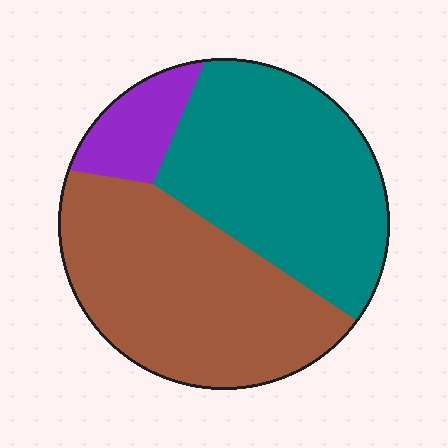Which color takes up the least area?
Purple, at roughly 10%.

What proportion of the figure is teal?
Teal covers 44% of the figure.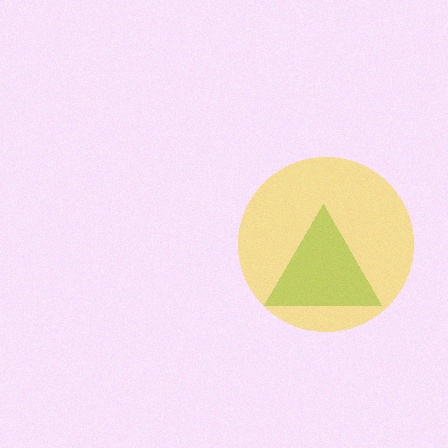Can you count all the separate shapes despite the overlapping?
Yes, there are 2 separate shapes.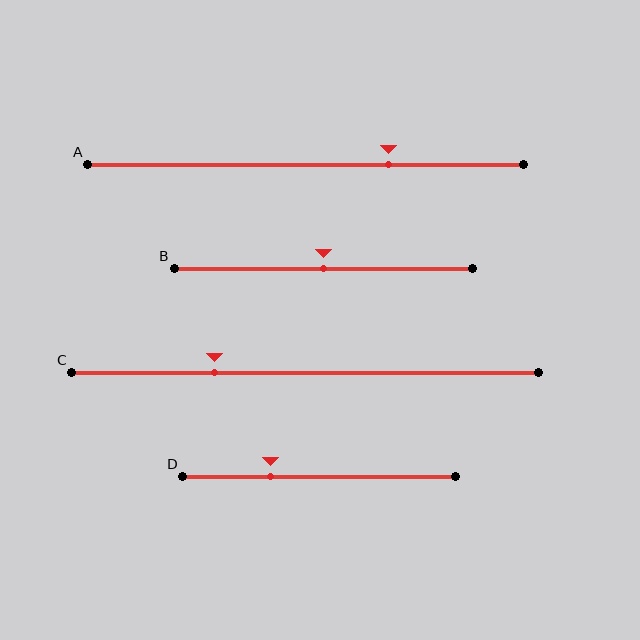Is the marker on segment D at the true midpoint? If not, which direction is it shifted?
No, the marker on segment D is shifted to the left by about 18% of the segment length.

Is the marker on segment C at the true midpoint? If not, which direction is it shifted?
No, the marker on segment C is shifted to the left by about 19% of the segment length.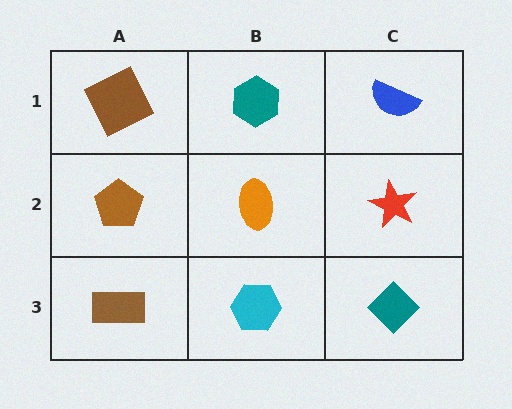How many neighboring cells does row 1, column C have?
2.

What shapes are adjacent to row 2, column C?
A blue semicircle (row 1, column C), a teal diamond (row 3, column C), an orange ellipse (row 2, column B).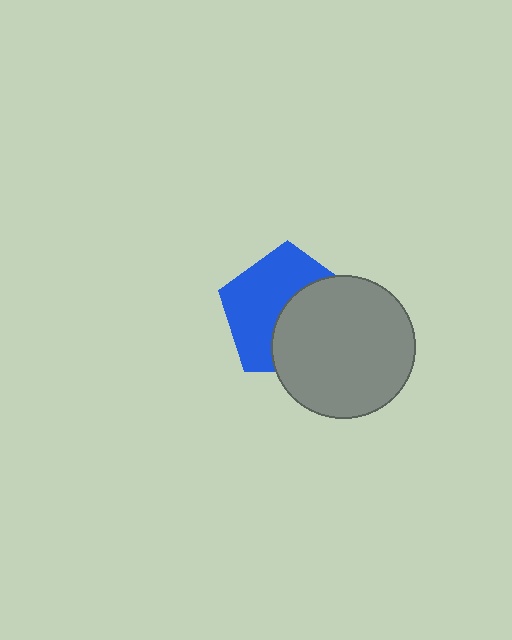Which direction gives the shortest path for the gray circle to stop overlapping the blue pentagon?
Moving toward the lower-right gives the shortest separation.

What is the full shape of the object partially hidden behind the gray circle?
The partially hidden object is a blue pentagon.